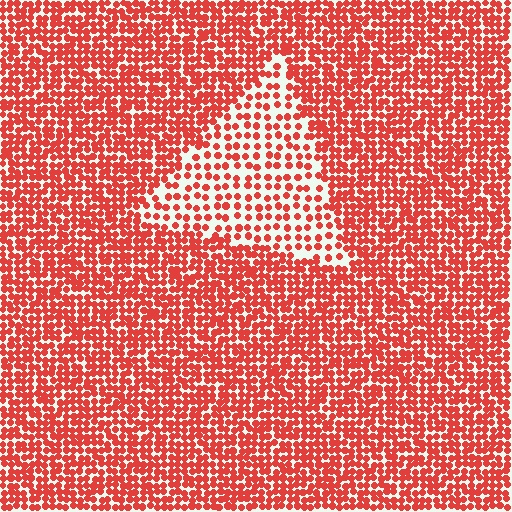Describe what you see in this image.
The image contains small red elements arranged at two different densities. A triangle-shaped region is visible where the elements are less densely packed than the surrounding area.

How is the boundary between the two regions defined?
The boundary is defined by a change in element density (approximately 2.1x ratio). All elements are the same color, size, and shape.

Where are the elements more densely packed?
The elements are more densely packed outside the triangle boundary.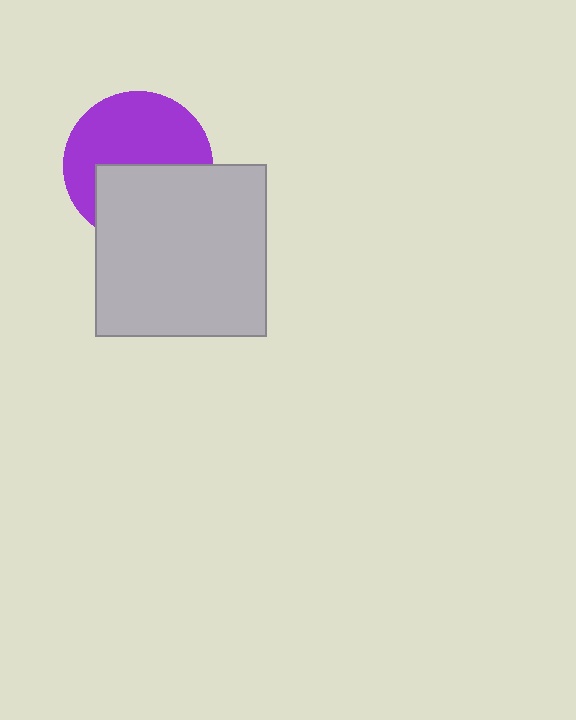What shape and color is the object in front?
The object in front is a light gray square.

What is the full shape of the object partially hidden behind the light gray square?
The partially hidden object is a purple circle.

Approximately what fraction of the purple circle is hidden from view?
Roughly 44% of the purple circle is hidden behind the light gray square.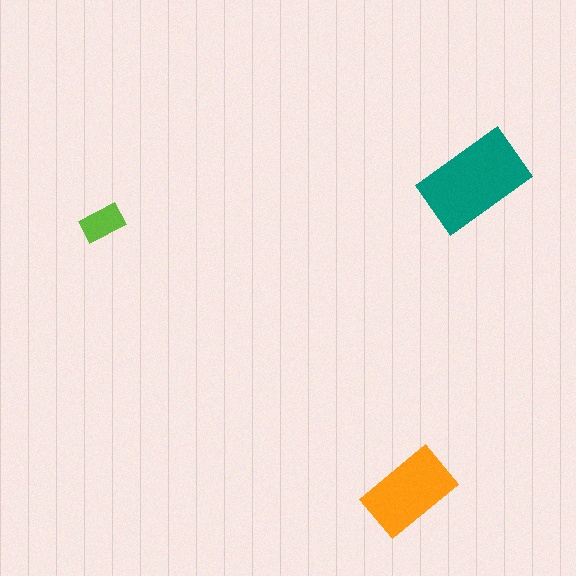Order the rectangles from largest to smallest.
the teal one, the orange one, the lime one.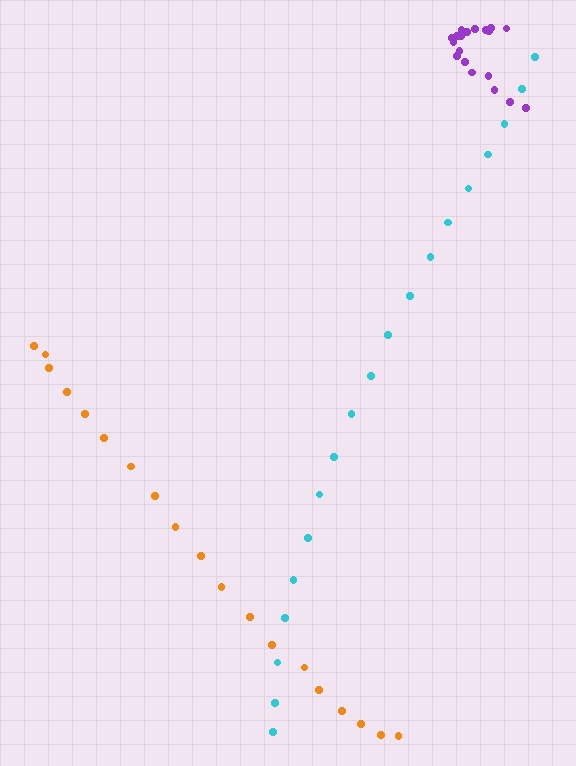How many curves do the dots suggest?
There are 3 distinct paths.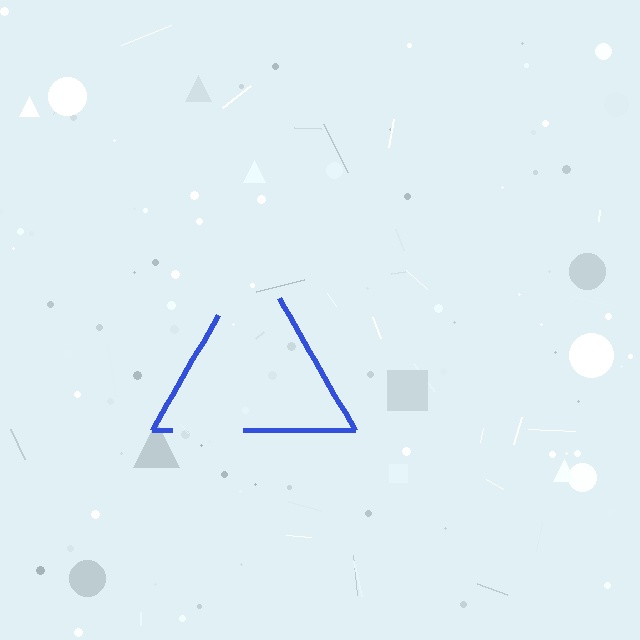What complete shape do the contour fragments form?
The contour fragments form a triangle.